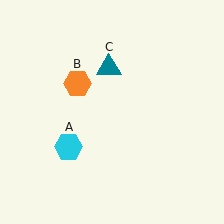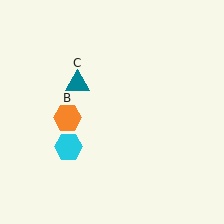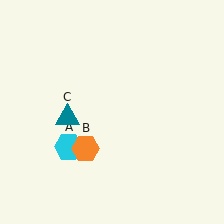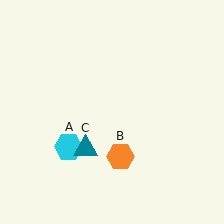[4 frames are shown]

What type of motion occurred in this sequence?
The orange hexagon (object B), teal triangle (object C) rotated counterclockwise around the center of the scene.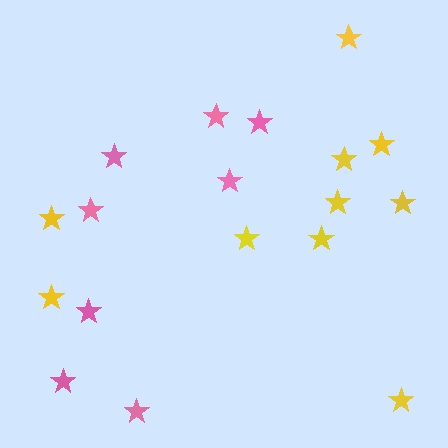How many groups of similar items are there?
There are 2 groups: one group of yellow stars (10) and one group of pink stars (8).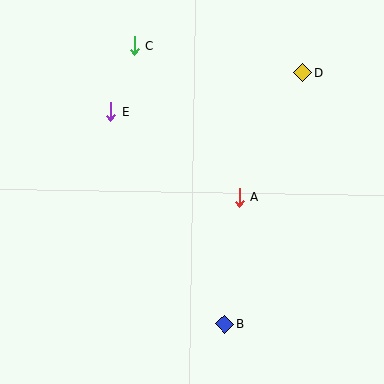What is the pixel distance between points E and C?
The distance between E and C is 70 pixels.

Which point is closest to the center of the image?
Point A at (239, 197) is closest to the center.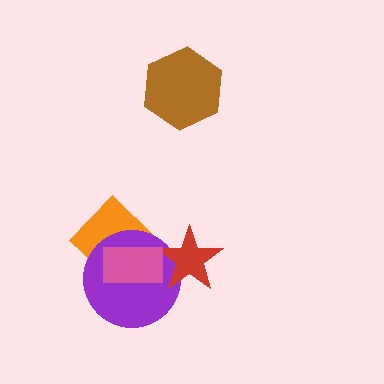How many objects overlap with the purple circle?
3 objects overlap with the purple circle.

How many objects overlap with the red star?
2 objects overlap with the red star.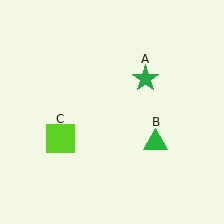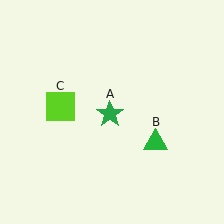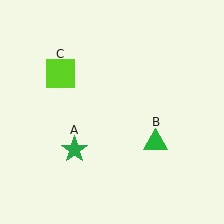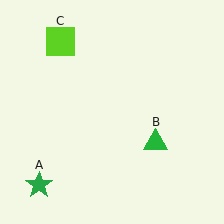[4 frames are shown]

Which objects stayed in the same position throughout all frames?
Green triangle (object B) remained stationary.